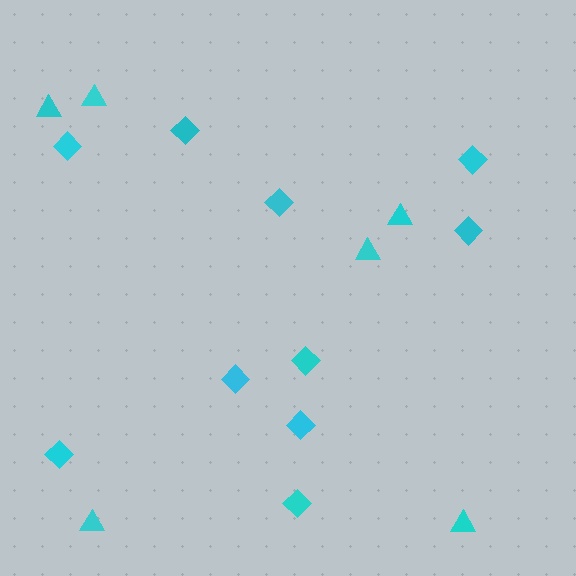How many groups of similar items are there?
There are 2 groups: one group of diamonds (10) and one group of triangles (6).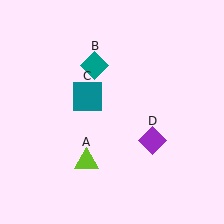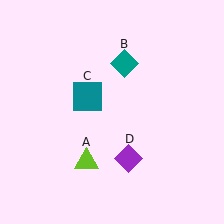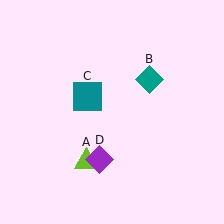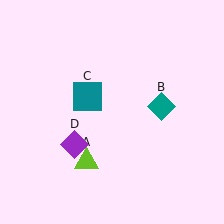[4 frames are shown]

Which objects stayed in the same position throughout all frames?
Lime triangle (object A) and teal square (object C) remained stationary.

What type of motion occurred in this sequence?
The teal diamond (object B), purple diamond (object D) rotated clockwise around the center of the scene.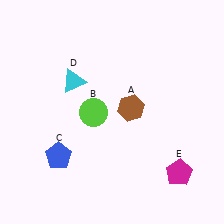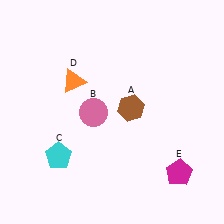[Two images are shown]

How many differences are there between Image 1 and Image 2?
There are 3 differences between the two images.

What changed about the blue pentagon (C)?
In Image 1, C is blue. In Image 2, it changed to cyan.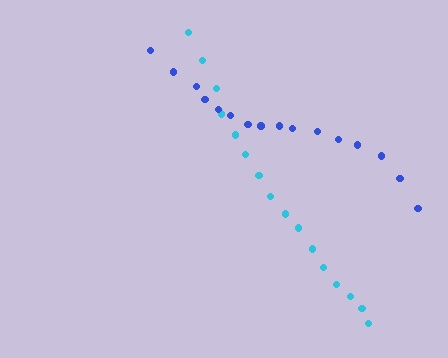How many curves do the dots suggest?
There are 2 distinct paths.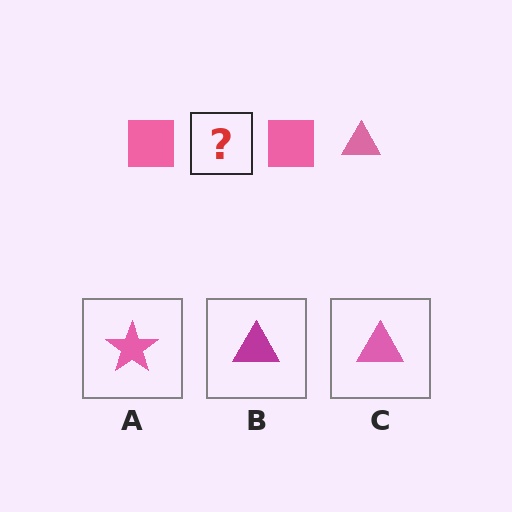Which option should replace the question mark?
Option C.